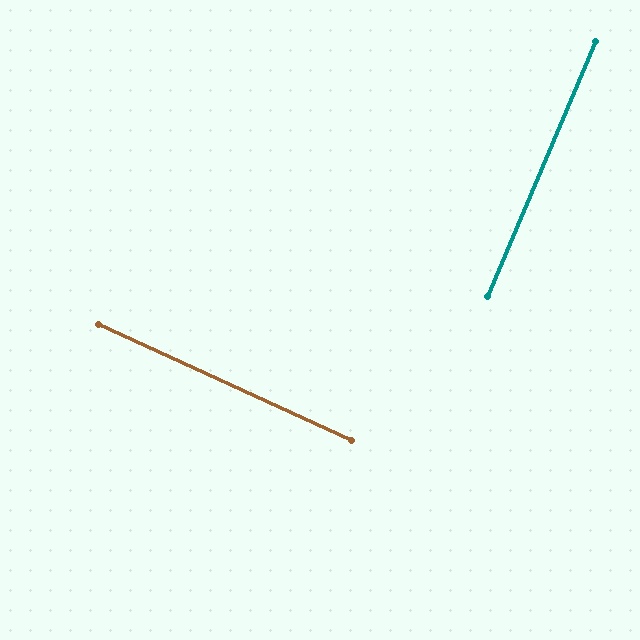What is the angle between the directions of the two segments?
Approximately 88 degrees.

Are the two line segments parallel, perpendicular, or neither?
Perpendicular — they meet at approximately 88°.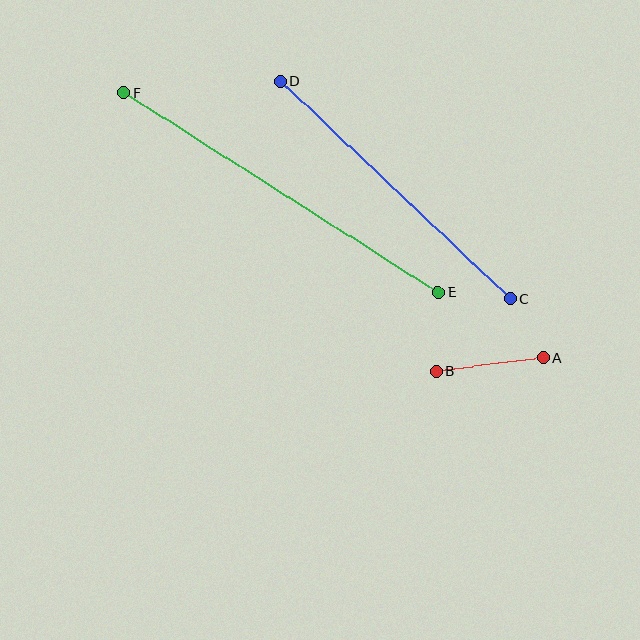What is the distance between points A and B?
The distance is approximately 108 pixels.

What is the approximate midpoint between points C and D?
The midpoint is at approximately (395, 190) pixels.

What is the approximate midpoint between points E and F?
The midpoint is at approximately (281, 193) pixels.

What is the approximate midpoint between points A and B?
The midpoint is at approximately (490, 365) pixels.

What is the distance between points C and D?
The distance is approximately 316 pixels.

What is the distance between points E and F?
The distance is approximately 372 pixels.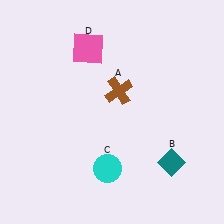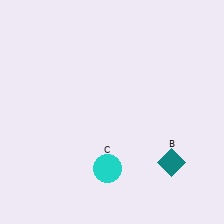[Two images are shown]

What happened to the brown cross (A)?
The brown cross (A) was removed in Image 2. It was in the top-right area of Image 1.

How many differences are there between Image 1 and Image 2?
There are 2 differences between the two images.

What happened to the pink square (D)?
The pink square (D) was removed in Image 2. It was in the top-left area of Image 1.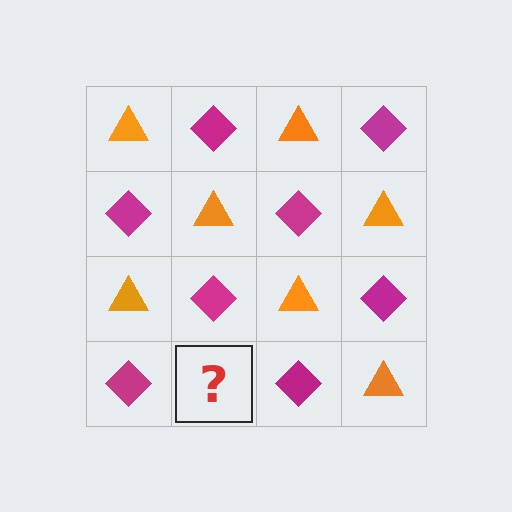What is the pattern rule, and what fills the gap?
The rule is that it alternates orange triangle and magenta diamond in a checkerboard pattern. The gap should be filled with an orange triangle.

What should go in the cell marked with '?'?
The missing cell should contain an orange triangle.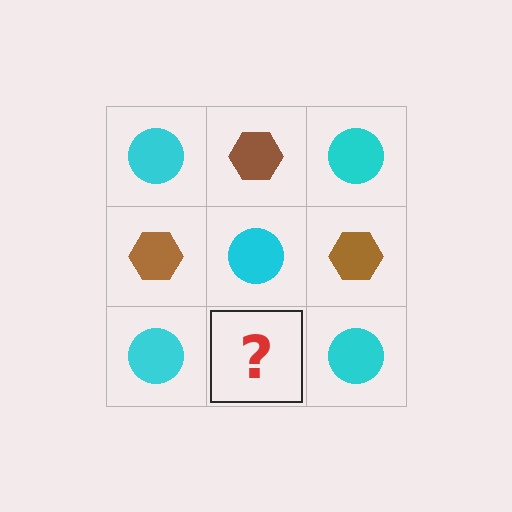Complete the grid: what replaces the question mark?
The question mark should be replaced with a brown hexagon.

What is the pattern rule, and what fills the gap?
The rule is that it alternates cyan circle and brown hexagon in a checkerboard pattern. The gap should be filled with a brown hexagon.